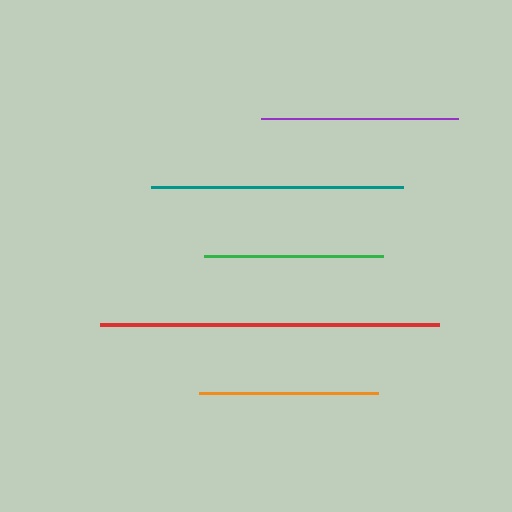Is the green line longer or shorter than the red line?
The red line is longer than the green line.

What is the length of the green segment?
The green segment is approximately 180 pixels long.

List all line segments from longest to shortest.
From longest to shortest: red, teal, purple, green, orange.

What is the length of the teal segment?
The teal segment is approximately 253 pixels long.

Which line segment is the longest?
The red line is the longest at approximately 339 pixels.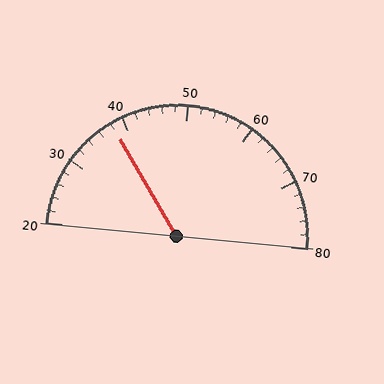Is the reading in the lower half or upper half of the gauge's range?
The reading is in the lower half of the range (20 to 80).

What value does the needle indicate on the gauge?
The needle indicates approximately 38.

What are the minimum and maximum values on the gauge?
The gauge ranges from 20 to 80.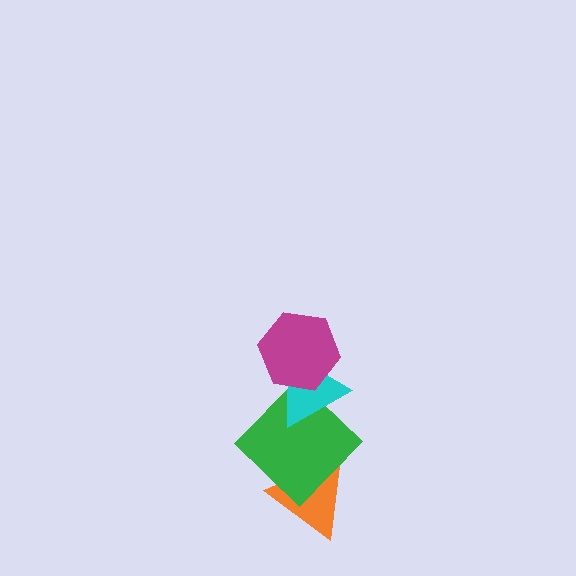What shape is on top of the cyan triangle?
The magenta hexagon is on top of the cyan triangle.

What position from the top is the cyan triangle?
The cyan triangle is 2nd from the top.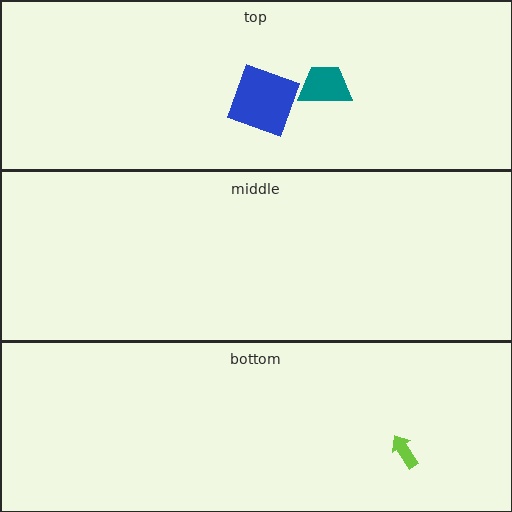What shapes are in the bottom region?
The lime arrow.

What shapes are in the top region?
The teal trapezoid, the blue square.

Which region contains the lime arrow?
The bottom region.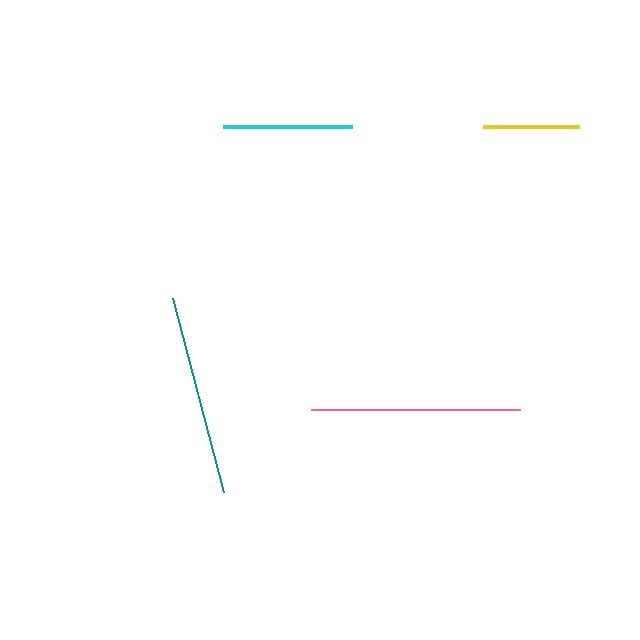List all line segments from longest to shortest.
From longest to shortest: pink, teal, cyan, yellow.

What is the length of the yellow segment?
The yellow segment is approximately 97 pixels long.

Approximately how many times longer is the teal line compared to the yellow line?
The teal line is approximately 2.1 times the length of the yellow line.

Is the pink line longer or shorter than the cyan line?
The pink line is longer than the cyan line.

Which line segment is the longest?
The pink line is the longest at approximately 209 pixels.